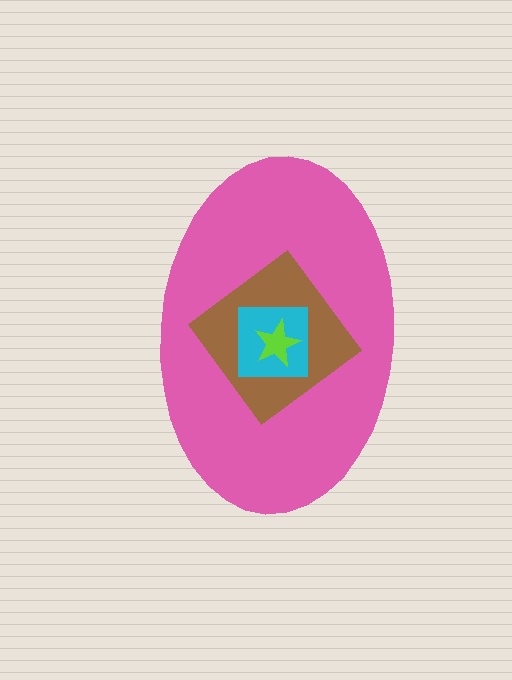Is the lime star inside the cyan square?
Yes.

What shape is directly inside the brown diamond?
The cyan square.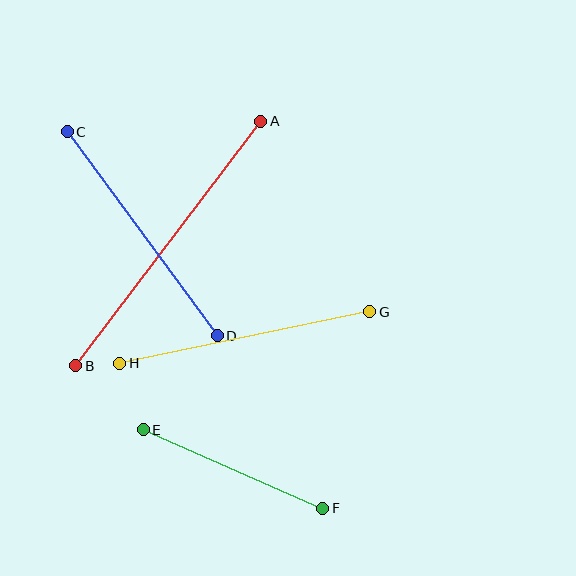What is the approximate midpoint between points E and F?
The midpoint is at approximately (233, 469) pixels.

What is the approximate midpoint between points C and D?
The midpoint is at approximately (142, 234) pixels.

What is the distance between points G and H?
The distance is approximately 255 pixels.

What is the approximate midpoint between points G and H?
The midpoint is at approximately (245, 338) pixels.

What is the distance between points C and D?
The distance is approximately 253 pixels.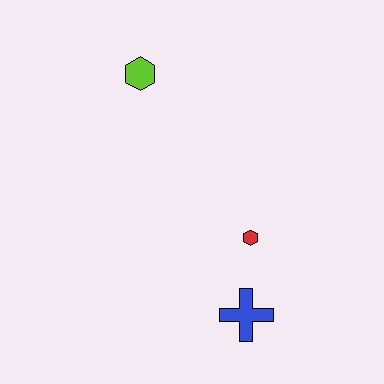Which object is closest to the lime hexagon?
The red hexagon is closest to the lime hexagon.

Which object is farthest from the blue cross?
The lime hexagon is farthest from the blue cross.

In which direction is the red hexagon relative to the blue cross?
The red hexagon is above the blue cross.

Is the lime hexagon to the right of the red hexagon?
No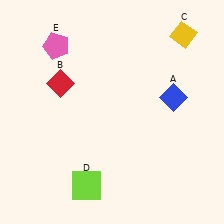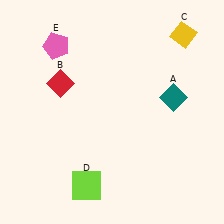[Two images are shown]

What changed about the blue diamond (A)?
In Image 1, A is blue. In Image 2, it changed to teal.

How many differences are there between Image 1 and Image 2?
There is 1 difference between the two images.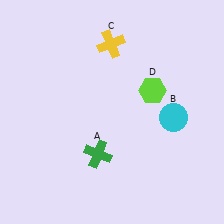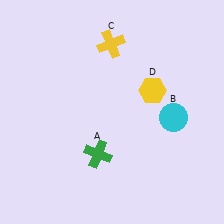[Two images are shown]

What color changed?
The hexagon (D) changed from lime in Image 1 to yellow in Image 2.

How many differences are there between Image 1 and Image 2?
There is 1 difference between the two images.